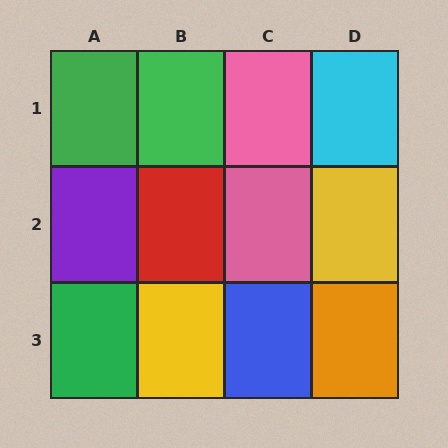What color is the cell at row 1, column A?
Green.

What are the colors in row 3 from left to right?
Green, yellow, blue, orange.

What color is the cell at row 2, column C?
Pink.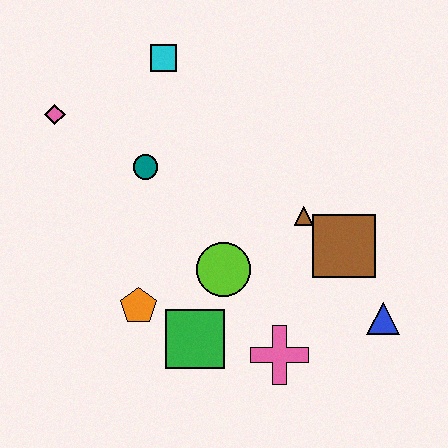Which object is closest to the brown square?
The brown triangle is closest to the brown square.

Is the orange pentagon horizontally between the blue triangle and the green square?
No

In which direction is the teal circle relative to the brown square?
The teal circle is to the left of the brown square.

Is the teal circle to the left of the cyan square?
Yes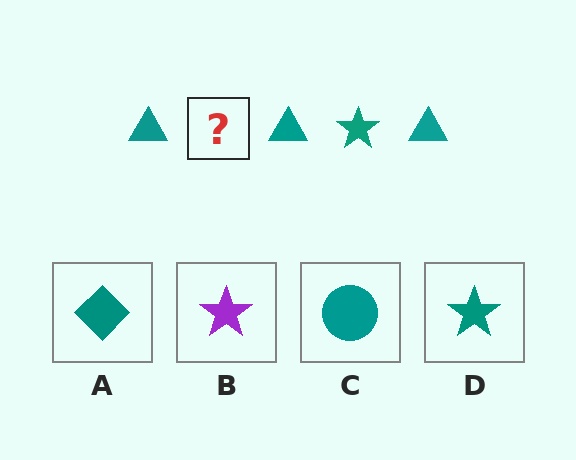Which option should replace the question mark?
Option D.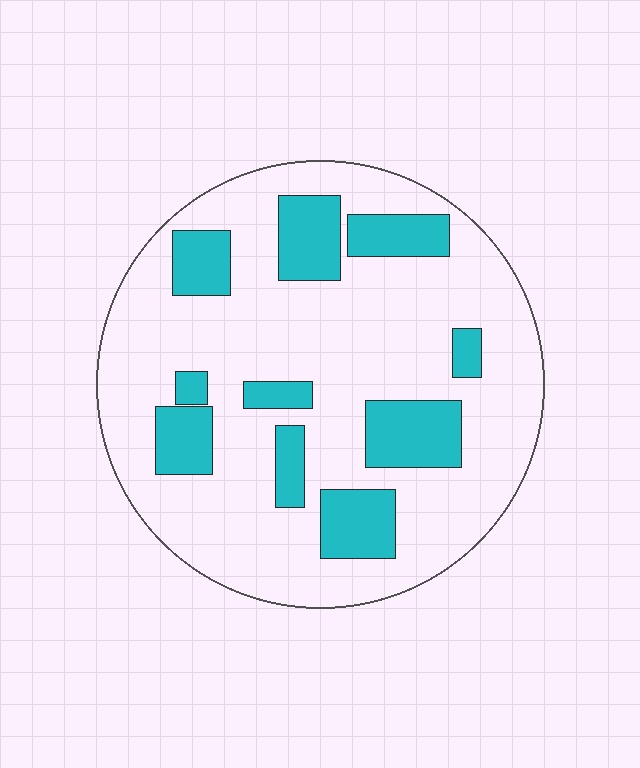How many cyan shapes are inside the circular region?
10.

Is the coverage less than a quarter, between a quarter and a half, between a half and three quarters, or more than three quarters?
Less than a quarter.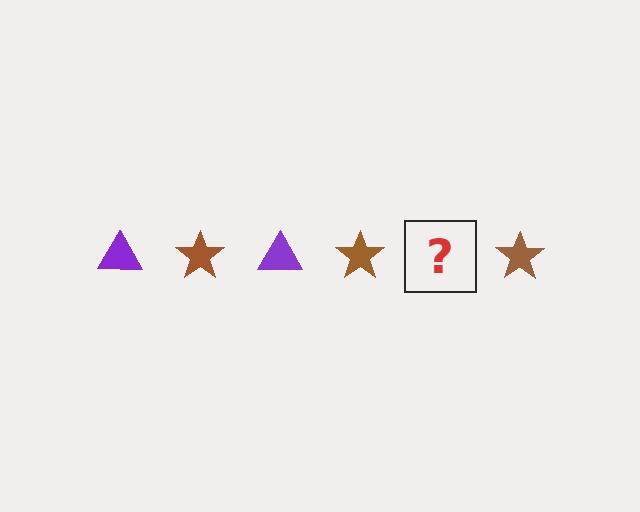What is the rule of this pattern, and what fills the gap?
The rule is that the pattern alternates between purple triangle and brown star. The gap should be filled with a purple triangle.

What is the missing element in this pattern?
The missing element is a purple triangle.